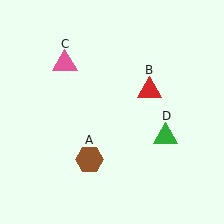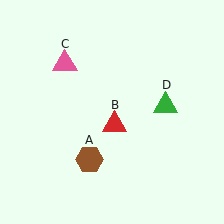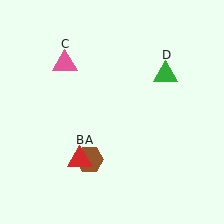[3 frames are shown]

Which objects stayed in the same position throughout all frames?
Brown hexagon (object A) and pink triangle (object C) remained stationary.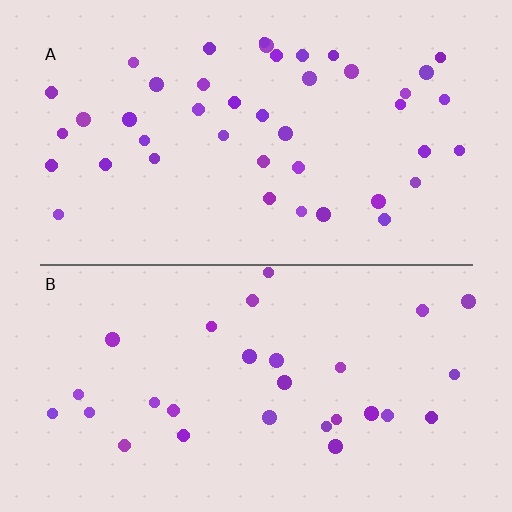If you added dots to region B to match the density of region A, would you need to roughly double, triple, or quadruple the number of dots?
Approximately double.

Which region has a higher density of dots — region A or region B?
A (the top).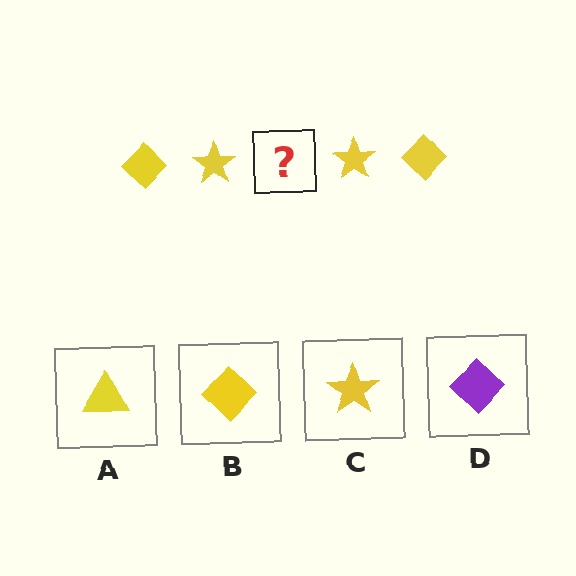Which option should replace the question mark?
Option B.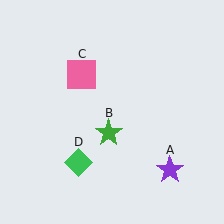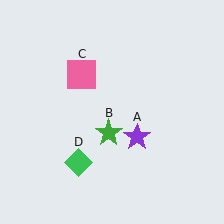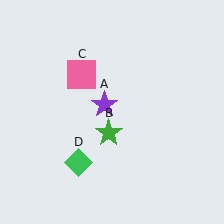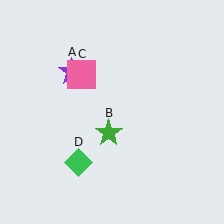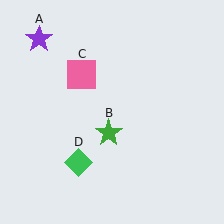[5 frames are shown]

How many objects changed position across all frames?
1 object changed position: purple star (object A).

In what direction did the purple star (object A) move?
The purple star (object A) moved up and to the left.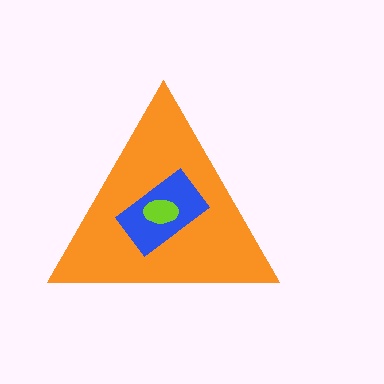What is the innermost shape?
The lime ellipse.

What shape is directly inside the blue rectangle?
The lime ellipse.